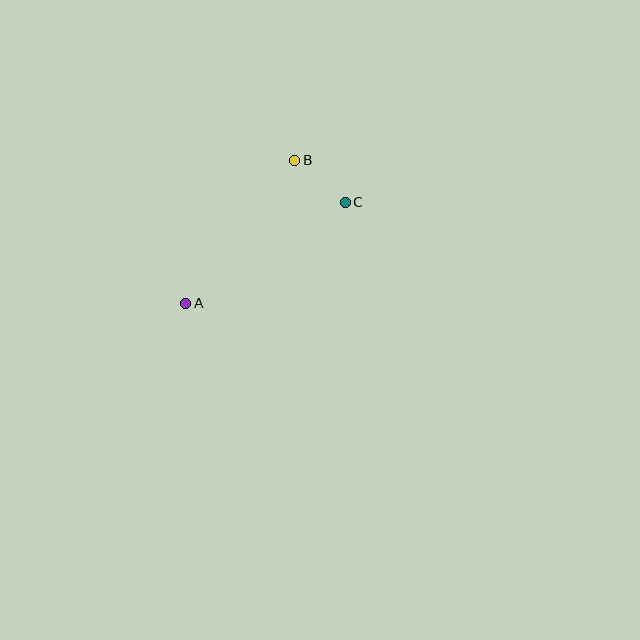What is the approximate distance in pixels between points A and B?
The distance between A and B is approximately 180 pixels.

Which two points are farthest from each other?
Points A and C are farthest from each other.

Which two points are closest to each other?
Points B and C are closest to each other.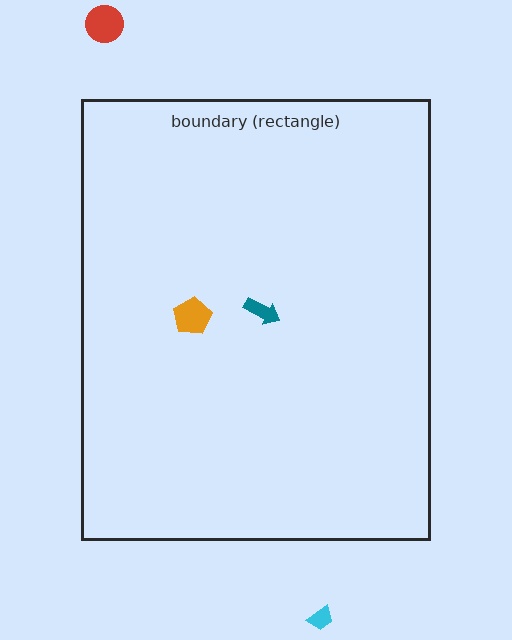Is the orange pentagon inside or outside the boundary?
Inside.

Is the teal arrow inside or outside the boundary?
Inside.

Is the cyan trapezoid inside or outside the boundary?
Outside.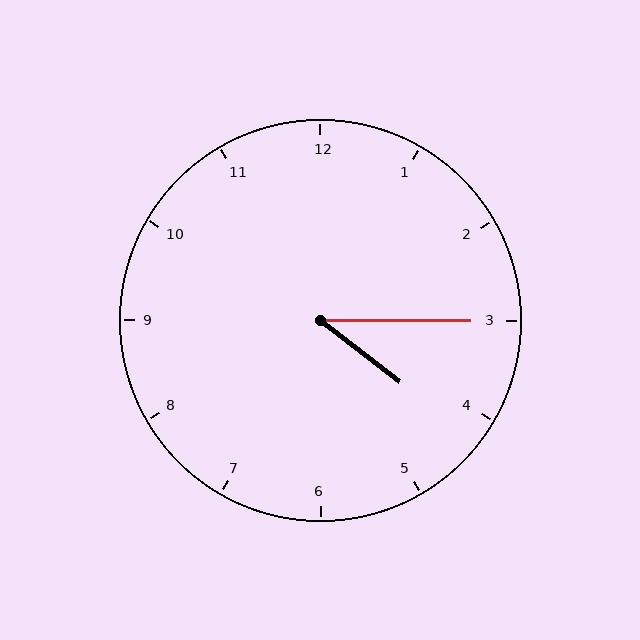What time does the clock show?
4:15.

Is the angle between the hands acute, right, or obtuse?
It is acute.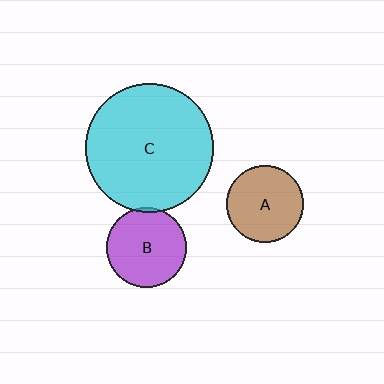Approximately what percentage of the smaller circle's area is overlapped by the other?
Approximately 5%.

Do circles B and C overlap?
Yes.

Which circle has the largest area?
Circle C (cyan).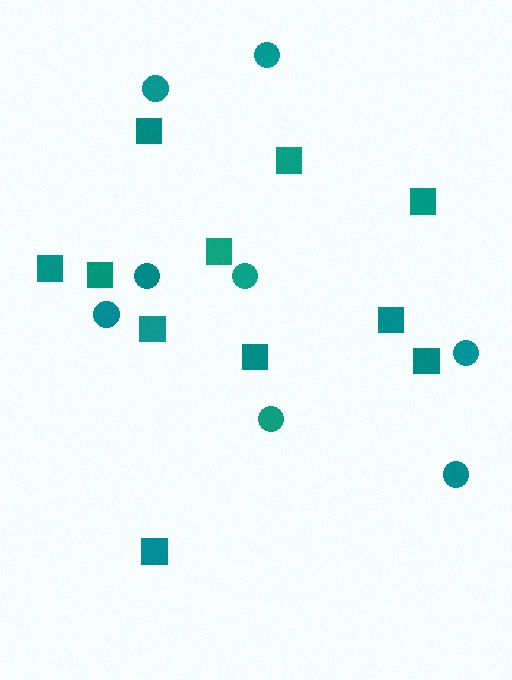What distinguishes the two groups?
There are 2 groups: one group of circles (8) and one group of squares (11).